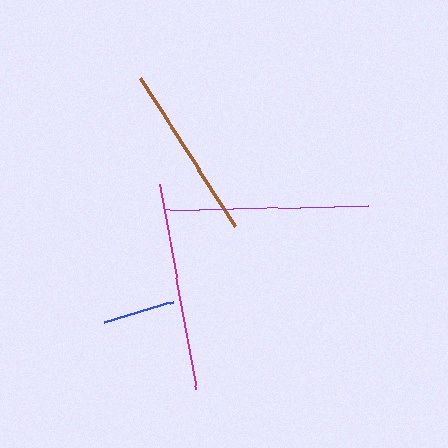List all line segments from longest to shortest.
From longest to shortest: magenta, purple, brown, blue.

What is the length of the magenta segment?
The magenta segment is approximately 207 pixels long.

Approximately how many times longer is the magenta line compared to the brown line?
The magenta line is approximately 1.2 times the length of the brown line.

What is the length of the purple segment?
The purple segment is approximately 203 pixels long.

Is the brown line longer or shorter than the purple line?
The purple line is longer than the brown line.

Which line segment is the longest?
The magenta line is the longest at approximately 207 pixels.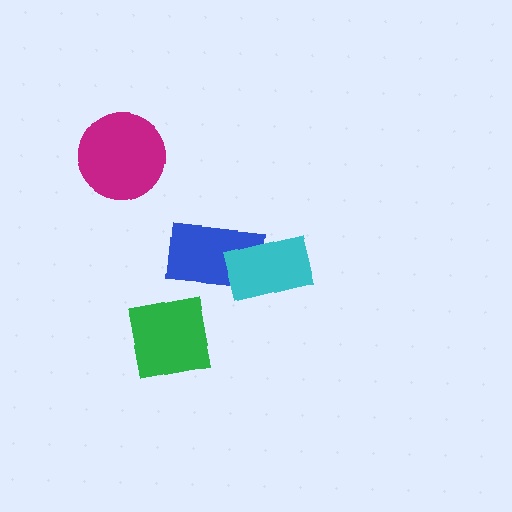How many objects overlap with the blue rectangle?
1 object overlaps with the blue rectangle.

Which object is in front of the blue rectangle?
The cyan rectangle is in front of the blue rectangle.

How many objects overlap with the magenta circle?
0 objects overlap with the magenta circle.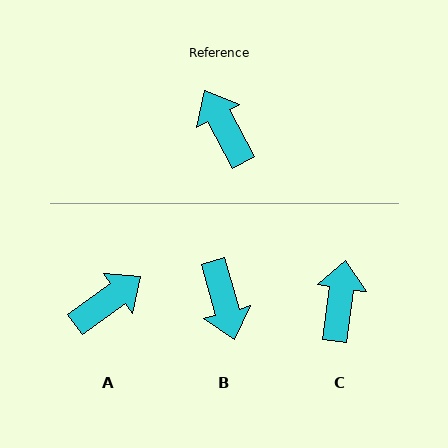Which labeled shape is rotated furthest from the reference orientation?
B, about 167 degrees away.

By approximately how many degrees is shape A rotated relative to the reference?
Approximately 82 degrees clockwise.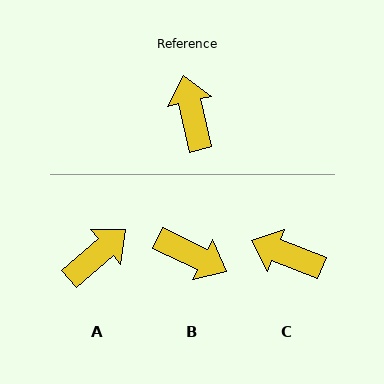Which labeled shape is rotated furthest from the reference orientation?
B, about 129 degrees away.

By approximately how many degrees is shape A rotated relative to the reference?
Approximately 62 degrees clockwise.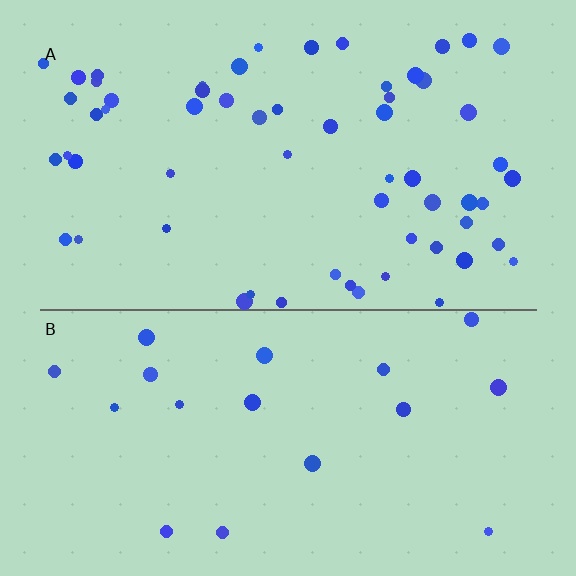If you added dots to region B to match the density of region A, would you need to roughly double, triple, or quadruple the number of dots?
Approximately triple.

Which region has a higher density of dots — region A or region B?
A (the top).